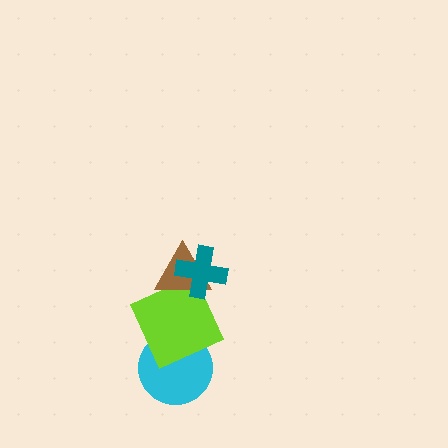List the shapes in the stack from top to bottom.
From top to bottom: the teal cross, the brown triangle, the lime square, the cyan circle.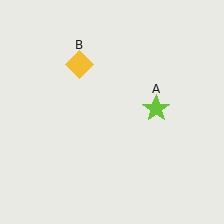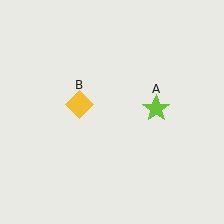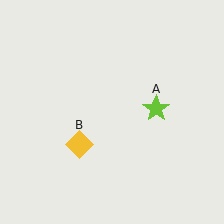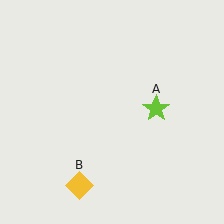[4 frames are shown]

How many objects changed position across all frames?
1 object changed position: yellow diamond (object B).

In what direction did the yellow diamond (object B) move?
The yellow diamond (object B) moved down.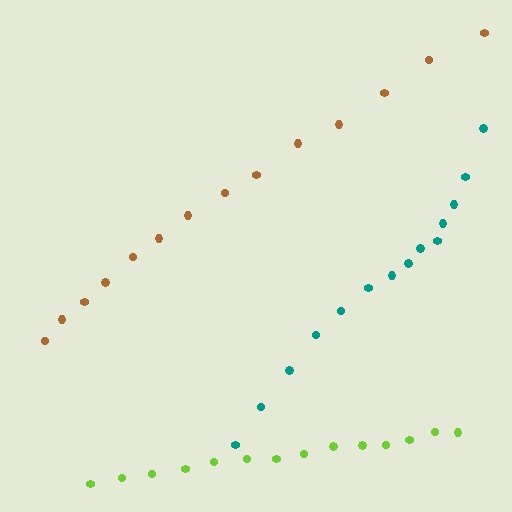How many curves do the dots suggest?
There are 3 distinct paths.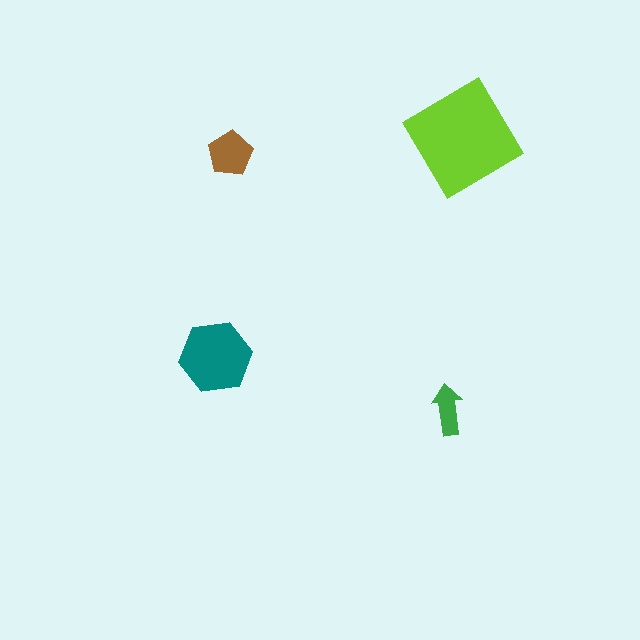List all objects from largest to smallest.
The lime diamond, the teal hexagon, the brown pentagon, the green arrow.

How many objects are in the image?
There are 4 objects in the image.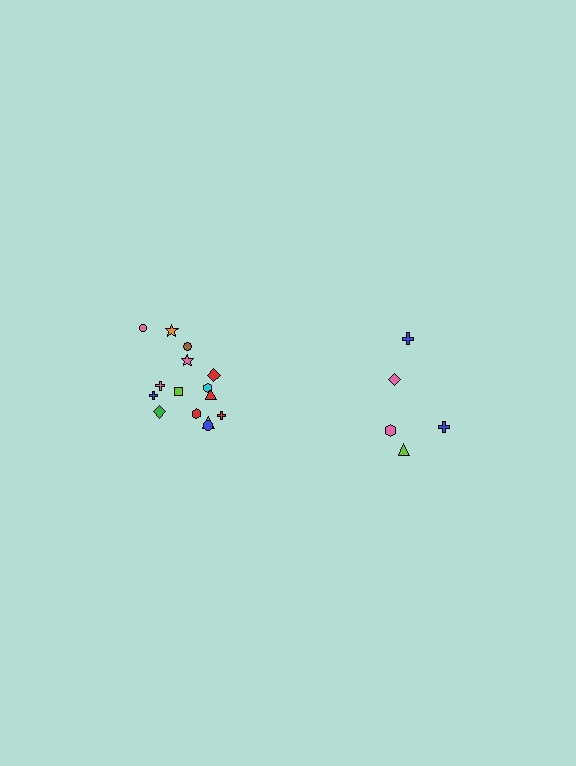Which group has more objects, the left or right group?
The left group.